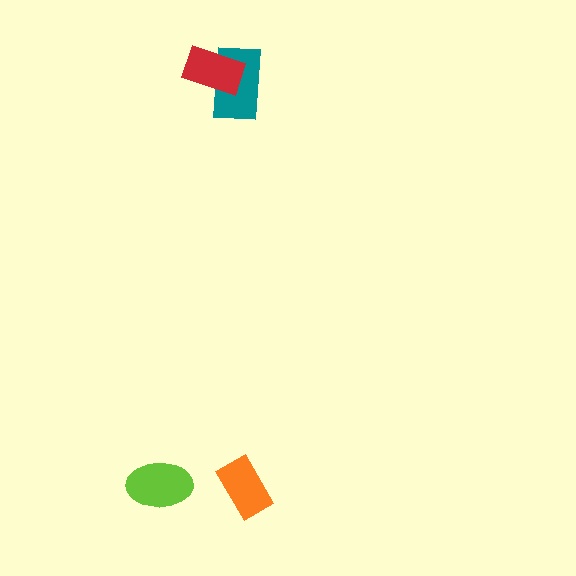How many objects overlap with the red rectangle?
1 object overlaps with the red rectangle.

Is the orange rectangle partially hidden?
No, no other shape covers it.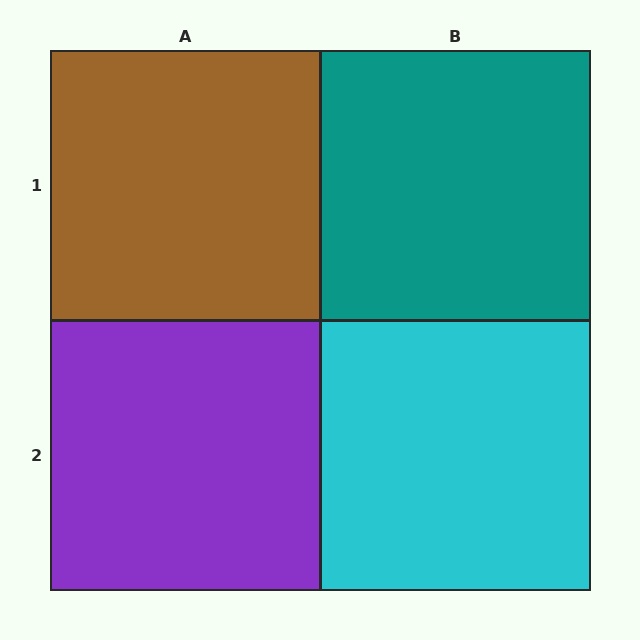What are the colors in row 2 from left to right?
Purple, cyan.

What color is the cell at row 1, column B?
Teal.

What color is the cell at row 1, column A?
Brown.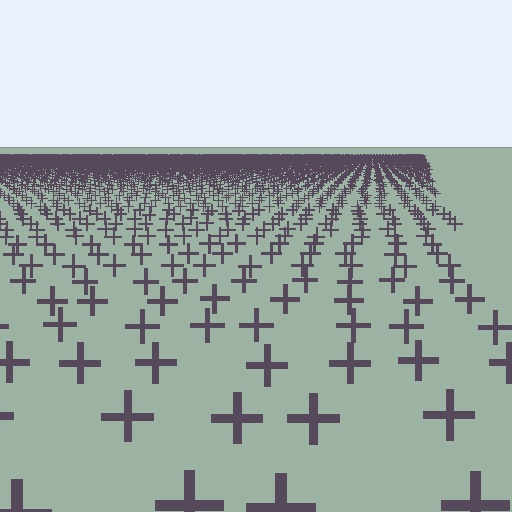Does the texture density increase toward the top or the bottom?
Density increases toward the top.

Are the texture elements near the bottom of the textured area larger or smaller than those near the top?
Larger. Near the bottom, elements are closer to the viewer and appear at a bigger on-screen size.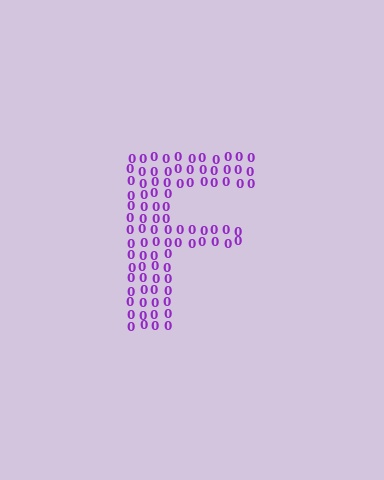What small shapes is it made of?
It is made of small digit 0's.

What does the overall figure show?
The overall figure shows the letter F.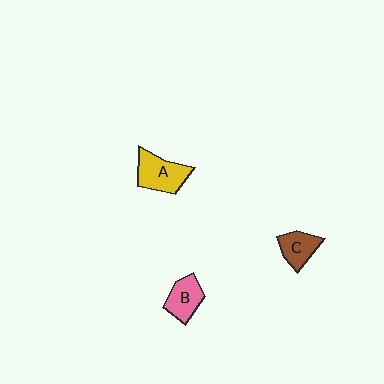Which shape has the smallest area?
Shape C (brown).